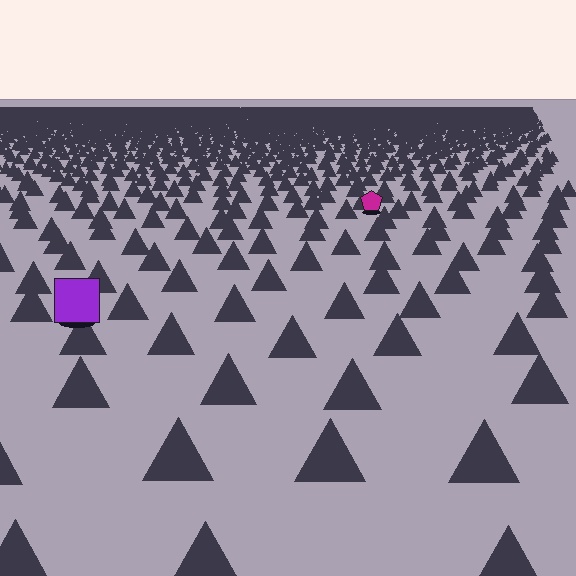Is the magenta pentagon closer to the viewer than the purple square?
No. The purple square is closer — you can tell from the texture gradient: the ground texture is coarser near it.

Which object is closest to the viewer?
The purple square is closest. The texture marks near it are larger and more spread out.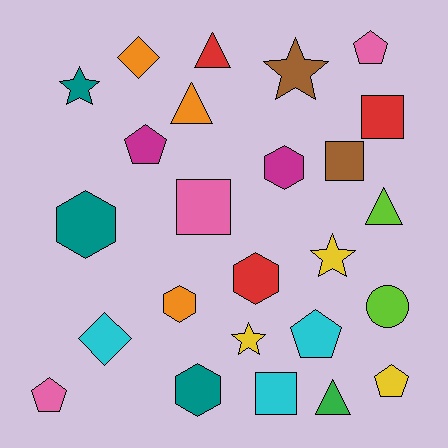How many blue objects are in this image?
There are no blue objects.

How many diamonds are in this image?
There are 2 diamonds.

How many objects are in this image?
There are 25 objects.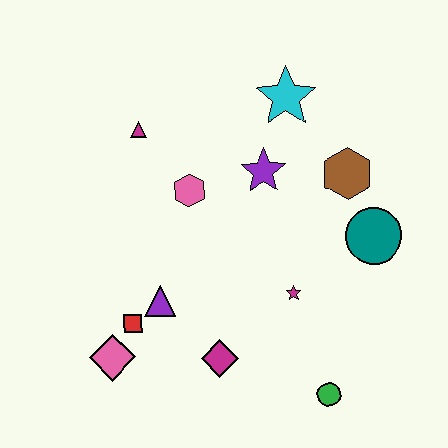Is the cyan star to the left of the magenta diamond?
No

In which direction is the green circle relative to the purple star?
The green circle is below the purple star.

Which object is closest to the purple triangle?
The red square is closest to the purple triangle.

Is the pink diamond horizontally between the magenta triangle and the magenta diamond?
No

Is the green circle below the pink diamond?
Yes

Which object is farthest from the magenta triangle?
The green circle is farthest from the magenta triangle.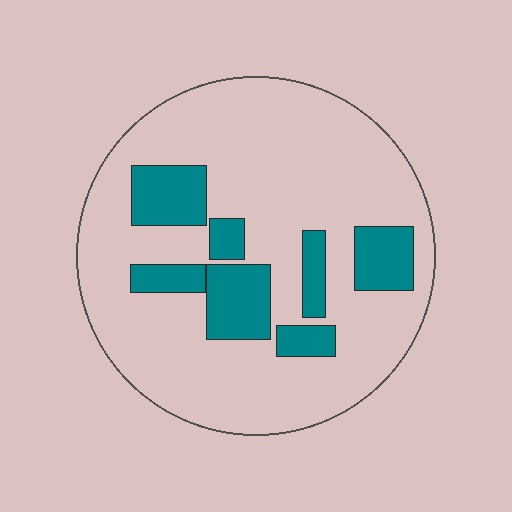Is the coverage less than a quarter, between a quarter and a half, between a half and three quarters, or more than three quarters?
Less than a quarter.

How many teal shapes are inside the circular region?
7.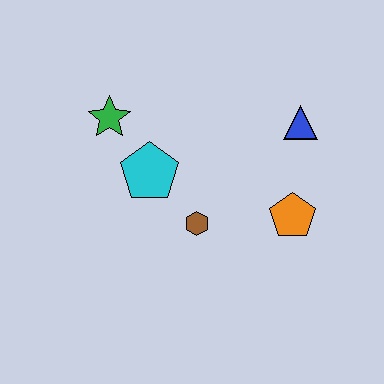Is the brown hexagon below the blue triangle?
Yes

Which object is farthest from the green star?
The orange pentagon is farthest from the green star.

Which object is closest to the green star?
The cyan pentagon is closest to the green star.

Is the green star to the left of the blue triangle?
Yes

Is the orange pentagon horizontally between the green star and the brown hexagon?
No